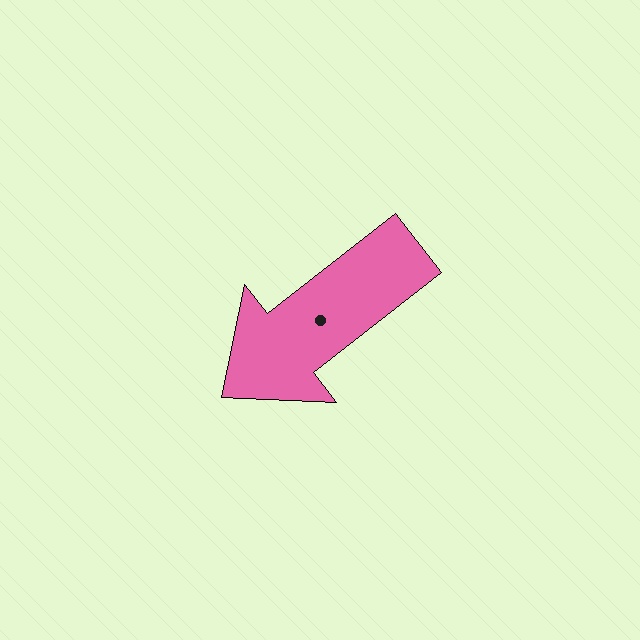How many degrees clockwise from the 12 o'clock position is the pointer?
Approximately 232 degrees.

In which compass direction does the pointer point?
Southwest.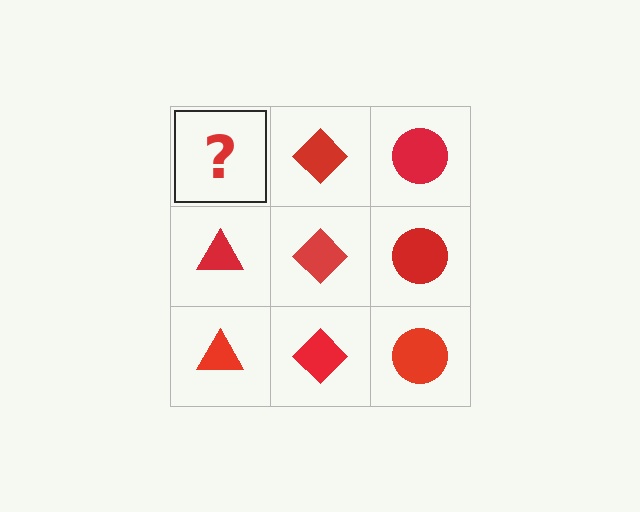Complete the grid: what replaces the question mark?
The question mark should be replaced with a red triangle.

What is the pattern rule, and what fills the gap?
The rule is that each column has a consistent shape. The gap should be filled with a red triangle.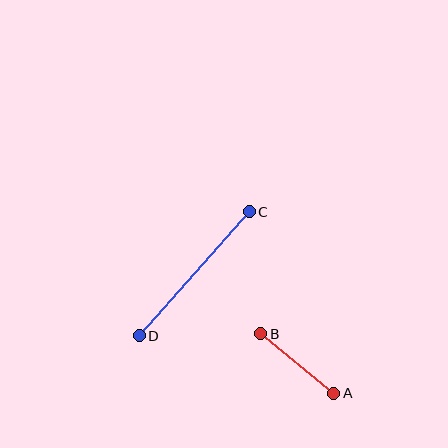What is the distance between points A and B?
The distance is approximately 94 pixels.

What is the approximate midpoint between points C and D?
The midpoint is at approximately (194, 274) pixels.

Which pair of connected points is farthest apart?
Points C and D are farthest apart.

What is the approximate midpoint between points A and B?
The midpoint is at approximately (297, 363) pixels.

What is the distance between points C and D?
The distance is approximately 165 pixels.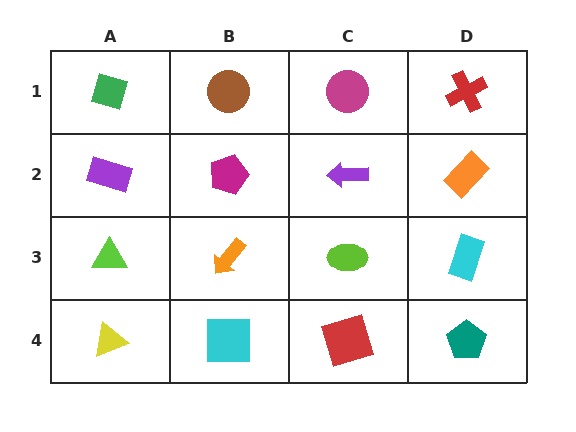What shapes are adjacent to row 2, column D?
A red cross (row 1, column D), a cyan rectangle (row 3, column D), a purple arrow (row 2, column C).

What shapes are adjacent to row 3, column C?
A purple arrow (row 2, column C), a red square (row 4, column C), an orange arrow (row 3, column B), a cyan rectangle (row 3, column D).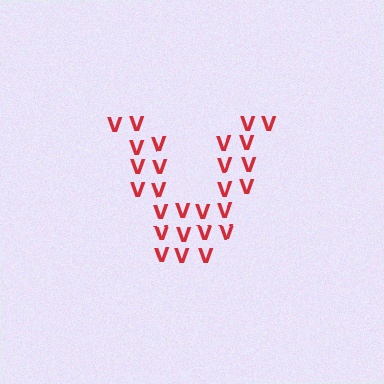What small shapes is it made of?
It is made of small letter V's.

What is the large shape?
The large shape is the letter V.